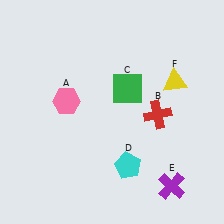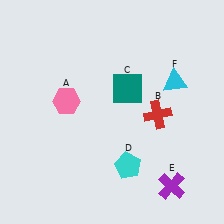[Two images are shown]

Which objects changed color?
C changed from green to teal. F changed from yellow to cyan.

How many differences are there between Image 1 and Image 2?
There are 2 differences between the two images.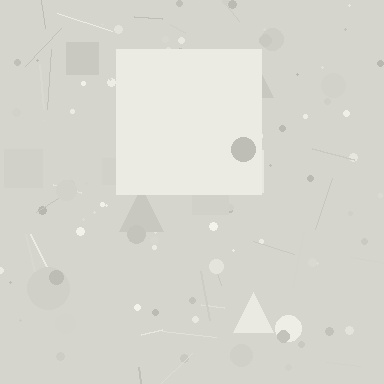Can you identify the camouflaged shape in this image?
The camouflaged shape is a square.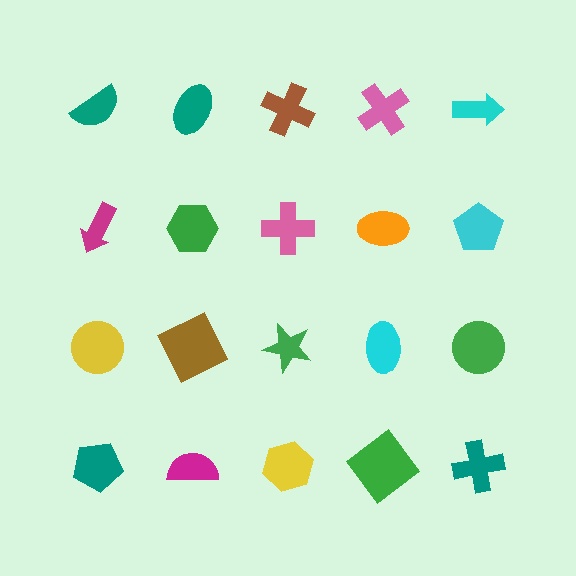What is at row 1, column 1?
A teal semicircle.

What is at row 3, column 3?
A green star.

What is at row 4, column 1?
A teal pentagon.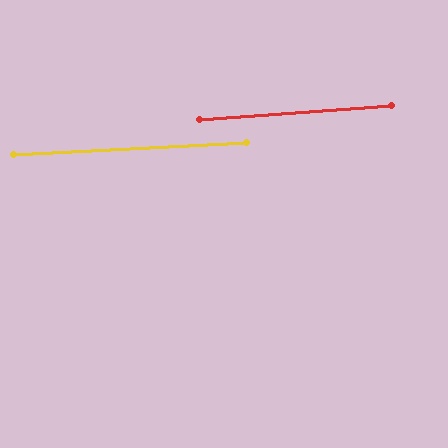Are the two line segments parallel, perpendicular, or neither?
Parallel — their directions differ by only 1.2°.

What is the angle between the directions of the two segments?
Approximately 1 degree.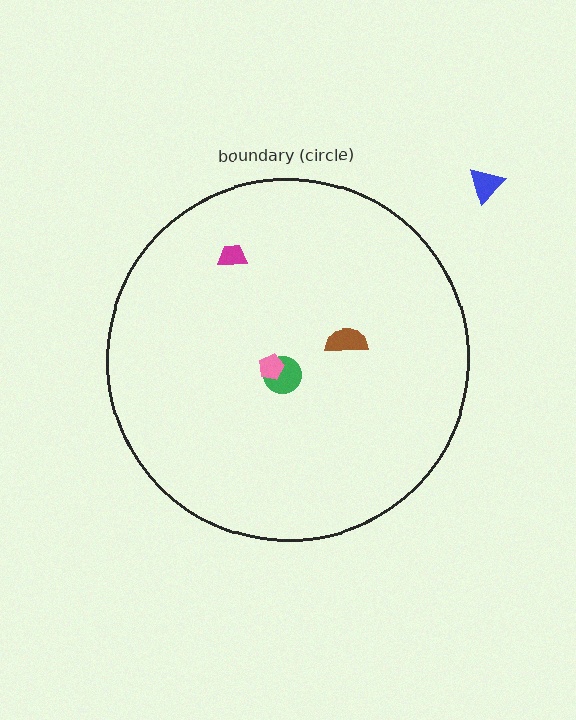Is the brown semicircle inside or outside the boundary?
Inside.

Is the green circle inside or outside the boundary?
Inside.